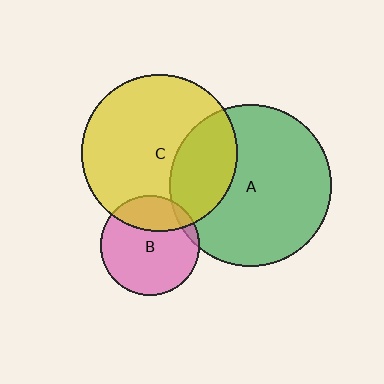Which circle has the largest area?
Circle A (green).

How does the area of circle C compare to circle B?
Approximately 2.5 times.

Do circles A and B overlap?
Yes.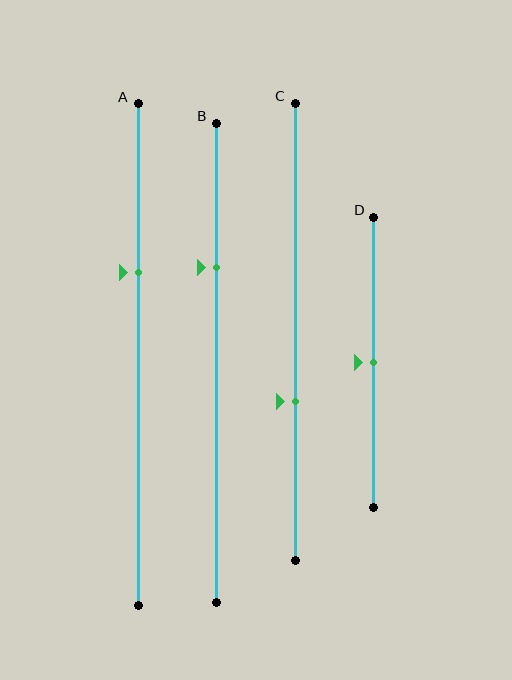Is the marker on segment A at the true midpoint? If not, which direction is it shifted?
No, the marker on segment A is shifted upward by about 16% of the segment length.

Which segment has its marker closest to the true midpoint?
Segment D has its marker closest to the true midpoint.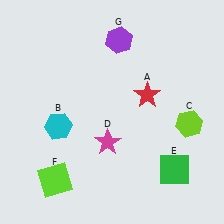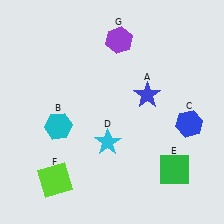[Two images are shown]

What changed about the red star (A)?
In Image 1, A is red. In Image 2, it changed to blue.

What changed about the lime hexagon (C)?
In Image 1, C is lime. In Image 2, it changed to blue.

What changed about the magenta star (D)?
In Image 1, D is magenta. In Image 2, it changed to cyan.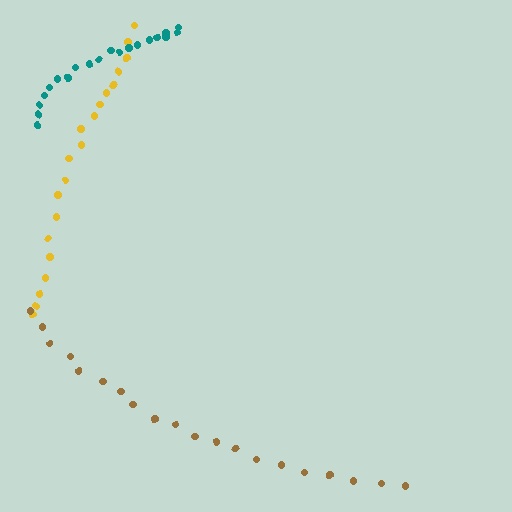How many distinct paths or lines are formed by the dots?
There are 3 distinct paths.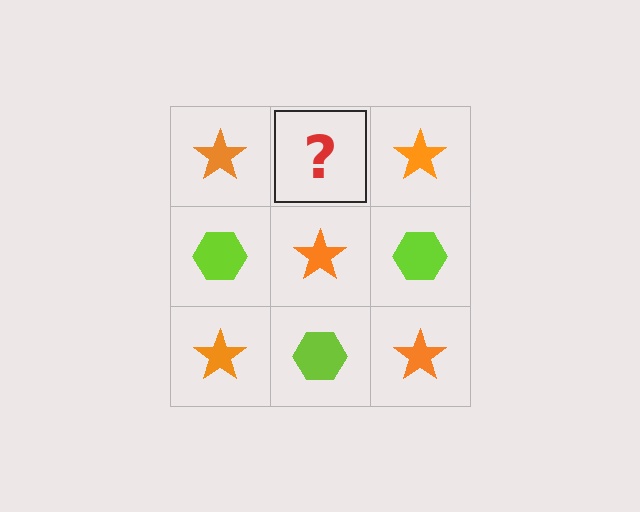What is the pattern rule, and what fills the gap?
The rule is that it alternates orange star and lime hexagon in a checkerboard pattern. The gap should be filled with a lime hexagon.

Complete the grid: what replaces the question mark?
The question mark should be replaced with a lime hexagon.